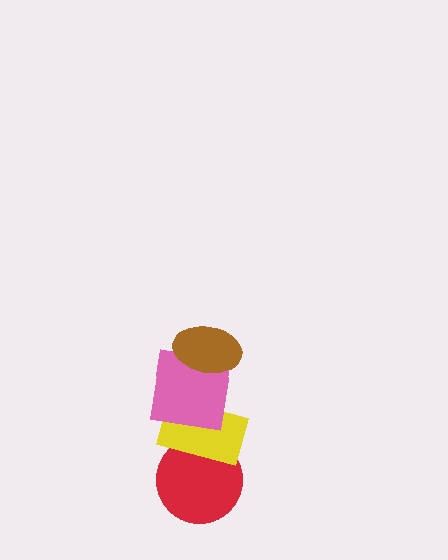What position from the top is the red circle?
The red circle is 4th from the top.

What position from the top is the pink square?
The pink square is 2nd from the top.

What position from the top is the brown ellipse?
The brown ellipse is 1st from the top.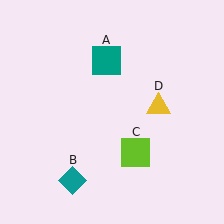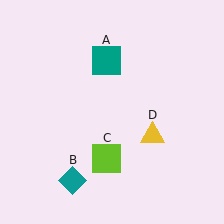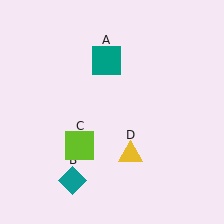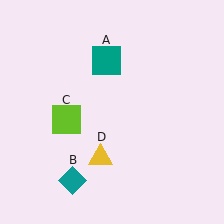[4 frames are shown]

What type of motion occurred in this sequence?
The lime square (object C), yellow triangle (object D) rotated clockwise around the center of the scene.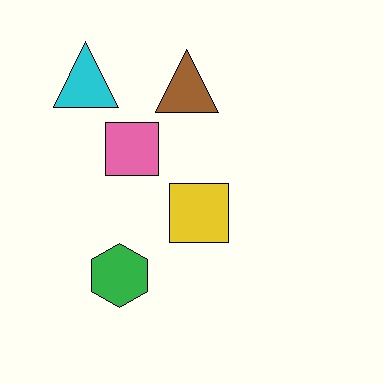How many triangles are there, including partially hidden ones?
There are 2 triangles.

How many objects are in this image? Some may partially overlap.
There are 5 objects.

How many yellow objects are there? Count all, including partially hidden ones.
There is 1 yellow object.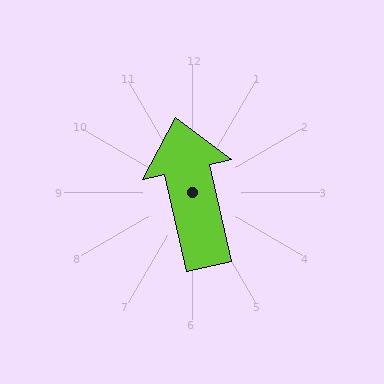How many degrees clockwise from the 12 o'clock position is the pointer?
Approximately 347 degrees.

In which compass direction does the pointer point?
North.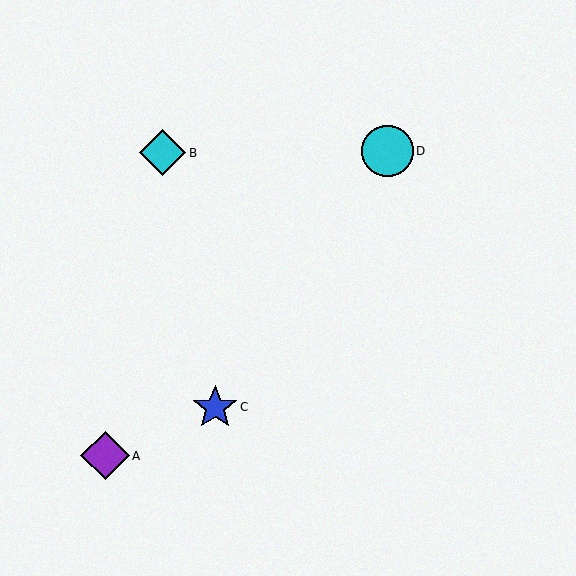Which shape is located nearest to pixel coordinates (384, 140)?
The cyan circle (labeled D) at (387, 151) is nearest to that location.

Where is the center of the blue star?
The center of the blue star is at (215, 408).